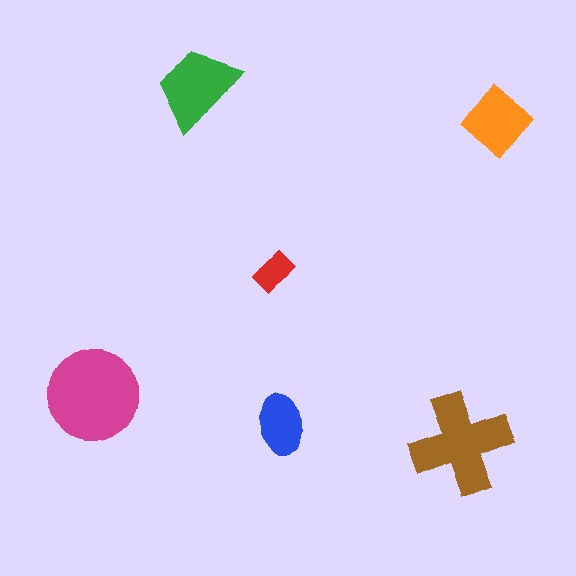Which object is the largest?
The magenta circle.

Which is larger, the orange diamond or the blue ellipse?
The orange diamond.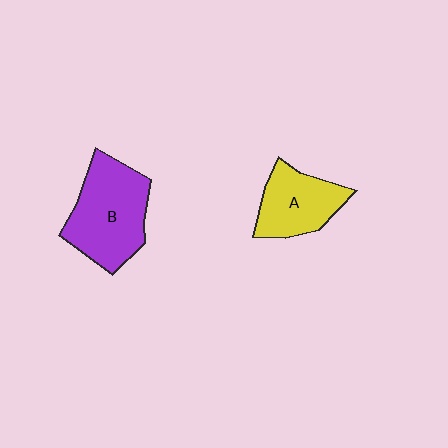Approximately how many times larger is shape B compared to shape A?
Approximately 1.4 times.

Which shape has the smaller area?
Shape A (yellow).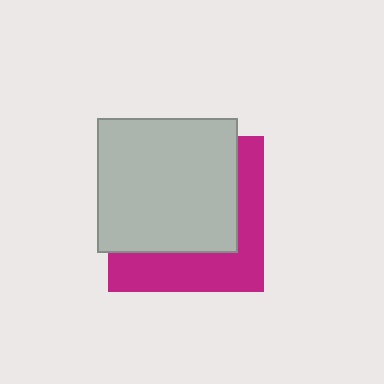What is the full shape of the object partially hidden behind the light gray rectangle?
The partially hidden object is a magenta square.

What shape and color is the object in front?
The object in front is a light gray rectangle.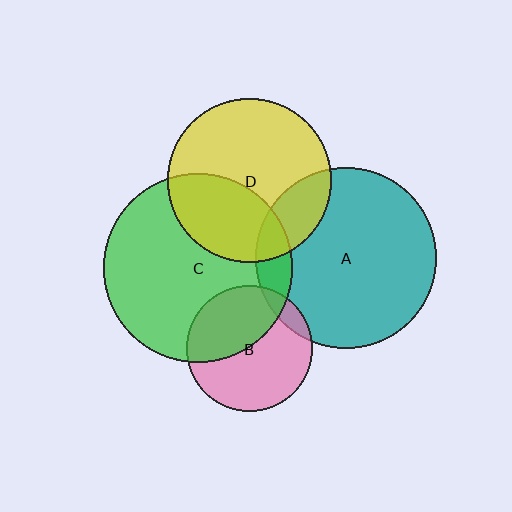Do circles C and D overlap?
Yes.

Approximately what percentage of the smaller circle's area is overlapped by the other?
Approximately 35%.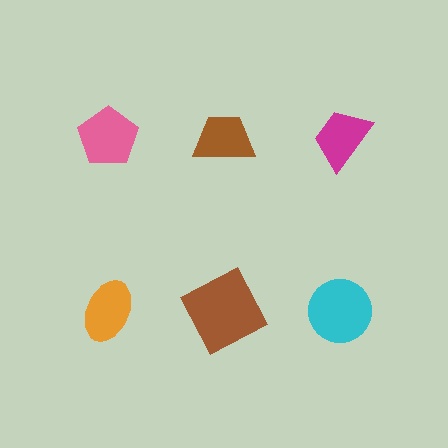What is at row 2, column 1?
An orange ellipse.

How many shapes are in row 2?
3 shapes.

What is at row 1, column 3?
A magenta trapezoid.